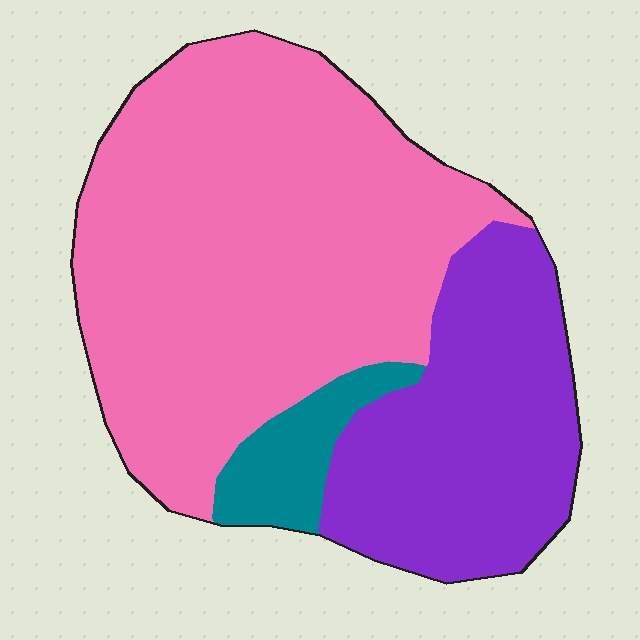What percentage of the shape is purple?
Purple takes up between a quarter and a half of the shape.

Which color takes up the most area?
Pink, at roughly 60%.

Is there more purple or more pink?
Pink.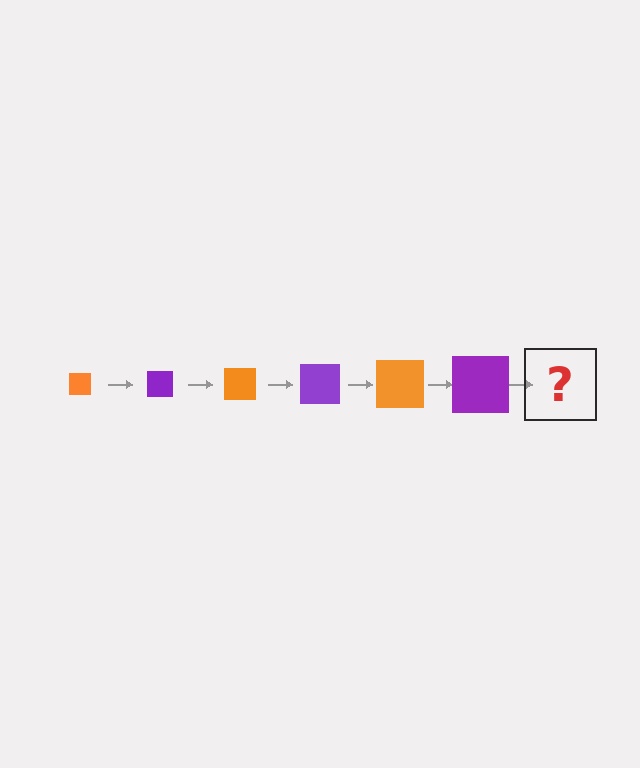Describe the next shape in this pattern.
It should be an orange square, larger than the previous one.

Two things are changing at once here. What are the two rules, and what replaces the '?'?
The two rules are that the square grows larger each step and the color cycles through orange and purple. The '?' should be an orange square, larger than the previous one.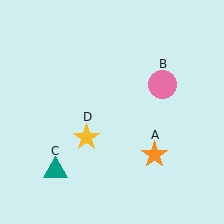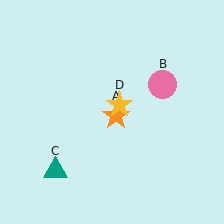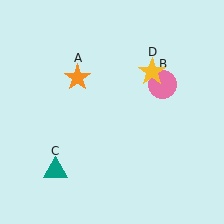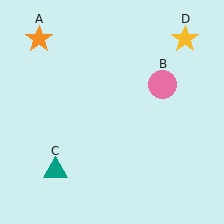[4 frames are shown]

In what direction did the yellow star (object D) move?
The yellow star (object D) moved up and to the right.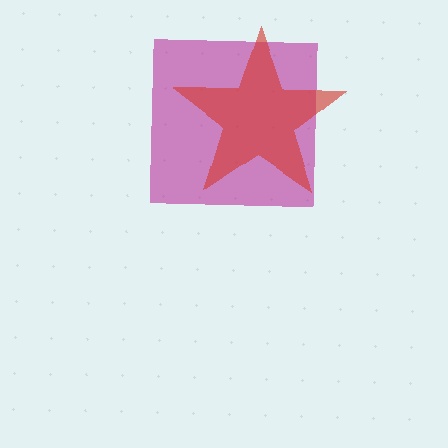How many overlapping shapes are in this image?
There are 2 overlapping shapes in the image.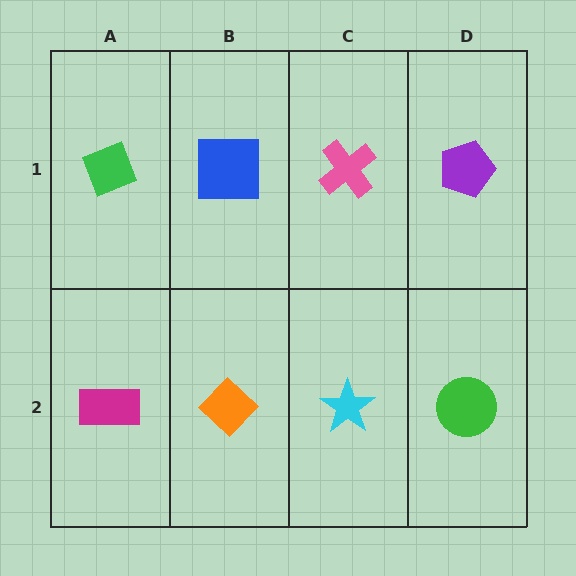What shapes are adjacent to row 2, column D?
A purple pentagon (row 1, column D), a cyan star (row 2, column C).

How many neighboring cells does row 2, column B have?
3.